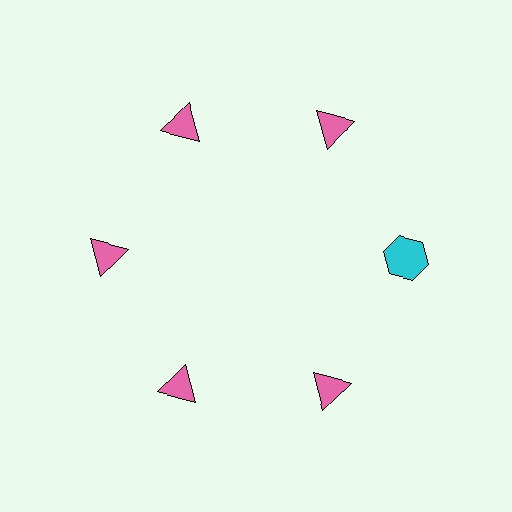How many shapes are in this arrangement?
There are 6 shapes arranged in a ring pattern.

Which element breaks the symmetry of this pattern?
The cyan hexagon at roughly the 3 o'clock position breaks the symmetry. All other shapes are pink triangles.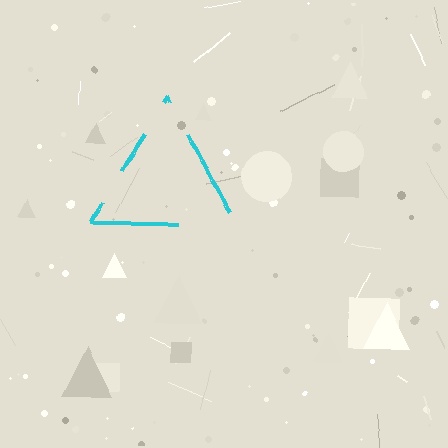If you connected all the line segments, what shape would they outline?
They would outline a triangle.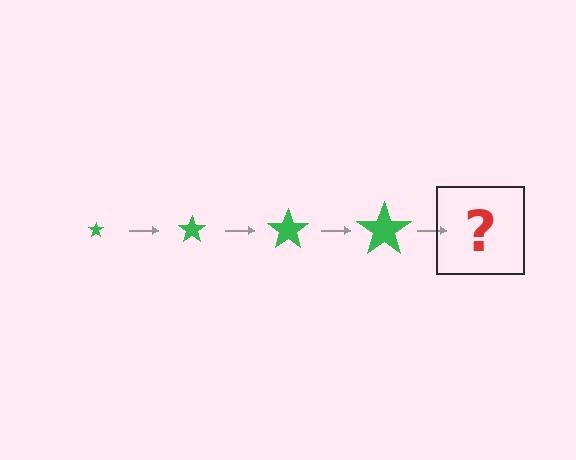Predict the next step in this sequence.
The next step is a green star, larger than the previous one.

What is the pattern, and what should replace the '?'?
The pattern is that the star gets progressively larger each step. The '?' should be a green star, larger than the previous one.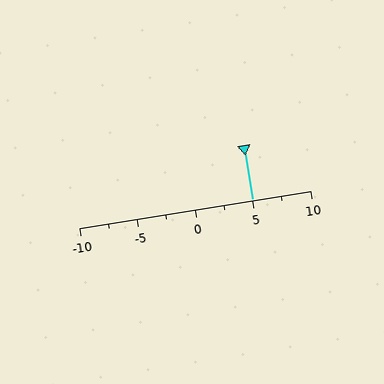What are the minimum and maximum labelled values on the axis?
The axis runs from -10 to 10.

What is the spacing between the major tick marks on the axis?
The major ticks are spaced 5 apart.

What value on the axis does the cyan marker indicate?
The marker indicates approximately 5.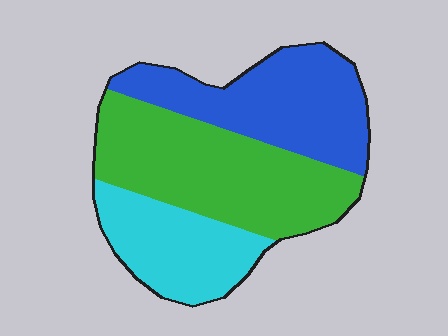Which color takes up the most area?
Green, at roughly 40%.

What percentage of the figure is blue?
Blue takes up between a quarter and a half of the figure.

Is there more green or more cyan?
Green.